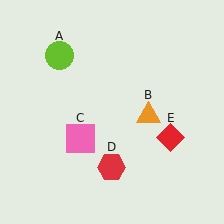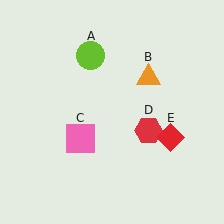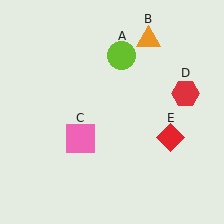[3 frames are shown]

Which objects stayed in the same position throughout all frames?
Pink square (object C) and red diamond (object E) remained stationary.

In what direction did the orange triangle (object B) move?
The orange triangle (object B) moved up.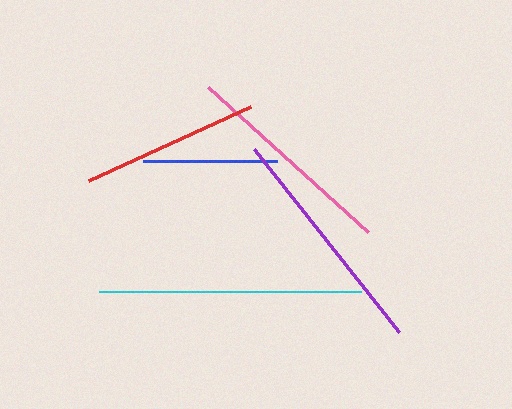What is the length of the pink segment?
The pink segment is approximately 216 pixels long.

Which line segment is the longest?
The cyan line is the longest at approximately 262 pixels.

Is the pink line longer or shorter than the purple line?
The purple line is longer than the pink line.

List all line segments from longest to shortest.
From longest to shortest: cyan, purple, pink, red, blue.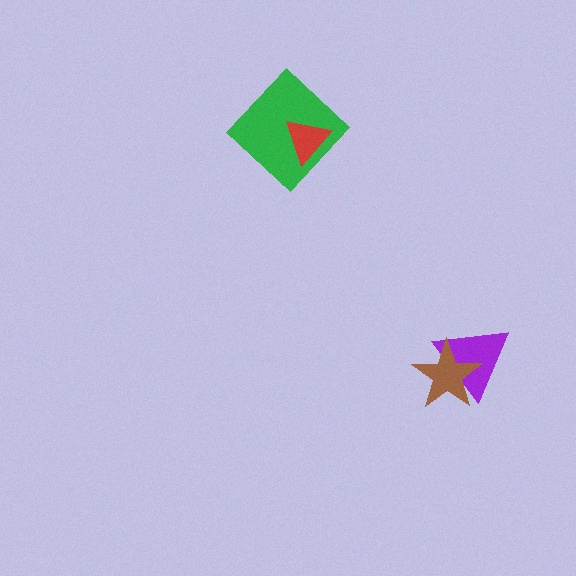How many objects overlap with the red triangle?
1 object overlaps with the red triangle.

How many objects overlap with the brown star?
1 object overlaps with the brown star.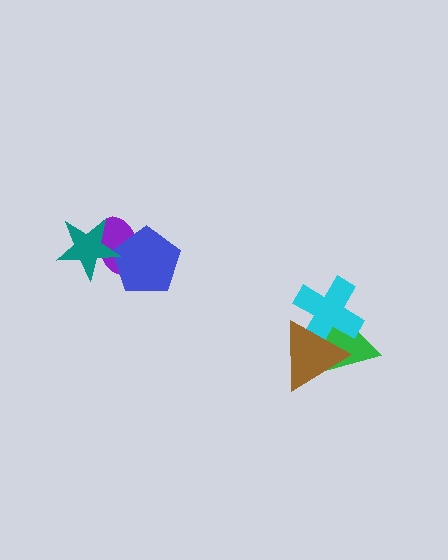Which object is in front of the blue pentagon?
The teal star is in front of the blue pentagon.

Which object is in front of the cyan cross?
The brown triangle is in front of the cyan cross.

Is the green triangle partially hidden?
Yes, it is partially covered by another shape.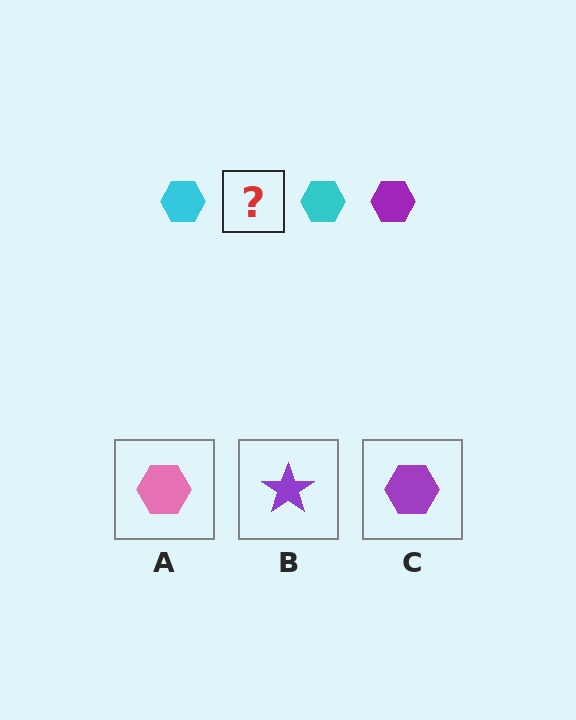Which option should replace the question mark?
Option C.